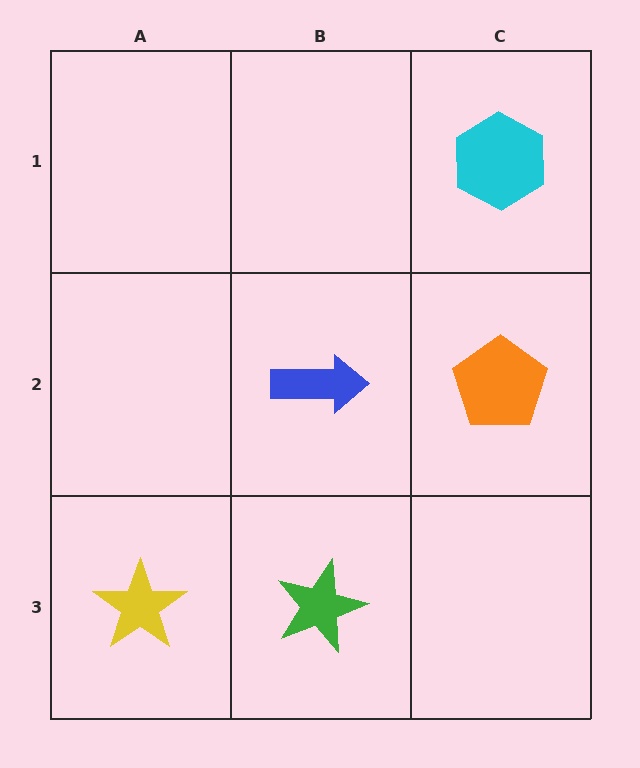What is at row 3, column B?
A green star.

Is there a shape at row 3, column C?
No, that cell is empty.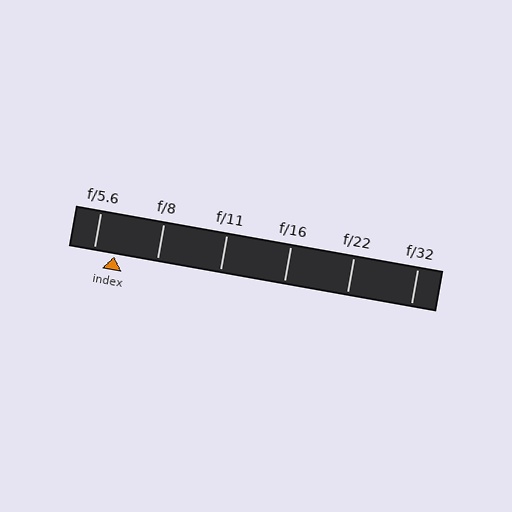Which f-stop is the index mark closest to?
The index mark is closest to f/5.6.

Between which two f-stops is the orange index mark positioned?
The index mark is between f/5.6 and f/8.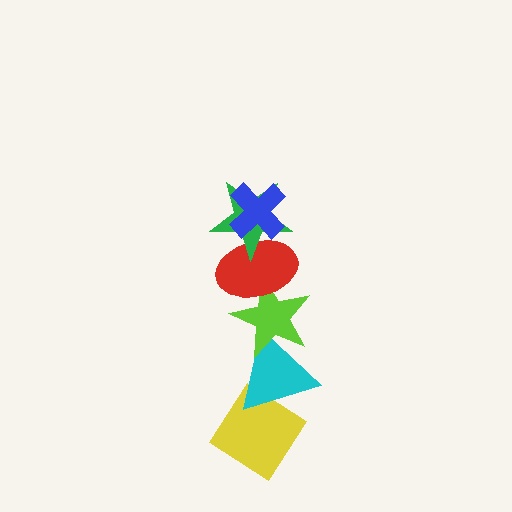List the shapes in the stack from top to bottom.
From top to bottom: the blue cross, the green star, the red ellipse, the lime star, the cyan triangle, the yellow diamond.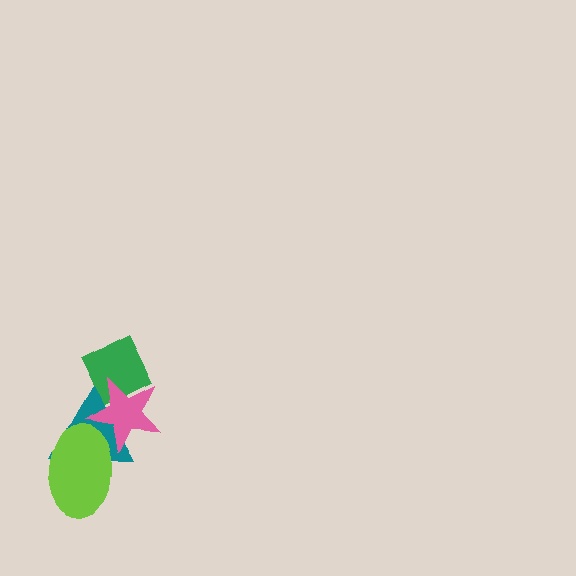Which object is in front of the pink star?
The lime ellipse is in front of the pink star.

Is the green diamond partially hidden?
Yes, it is partially covered by another shape.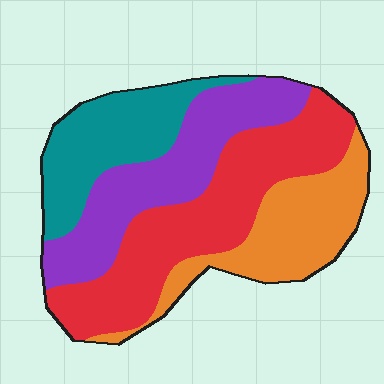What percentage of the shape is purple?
Purple takes up about one quarter (1/4) of the shape.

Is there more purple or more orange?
Purple.